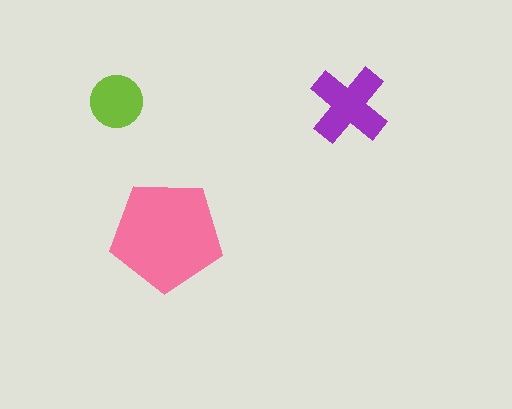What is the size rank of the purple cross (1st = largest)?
2nd.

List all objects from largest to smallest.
The pink pentagon, the purple cross, the lime circle.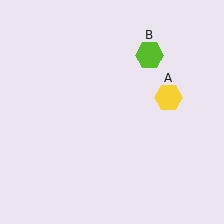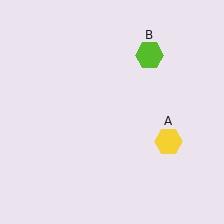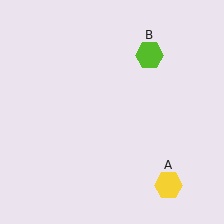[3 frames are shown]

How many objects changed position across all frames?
1 object changed position: yellow hexagon (object A).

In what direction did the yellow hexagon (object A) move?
The yellow hexagon (object A) moved down.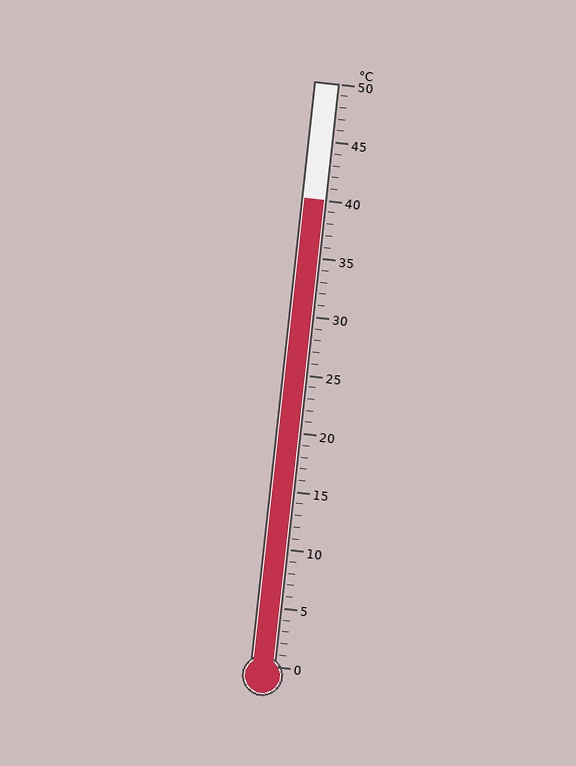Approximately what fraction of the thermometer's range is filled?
The thermometer is filled to approximately 80% of its range.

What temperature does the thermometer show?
The thermometer shows approximately 40°C.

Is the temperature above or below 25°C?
The temperature is above 25°C.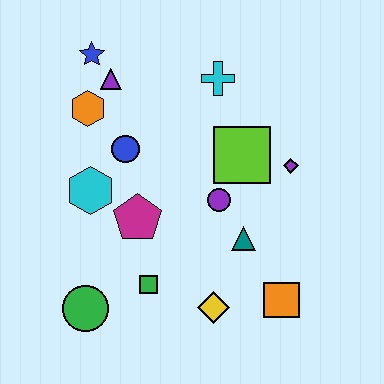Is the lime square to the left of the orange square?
Yes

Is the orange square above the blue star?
No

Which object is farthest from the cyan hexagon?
The orange square is farthest from the cyan hexagon.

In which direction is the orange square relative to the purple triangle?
The orange square is below the purple triangle.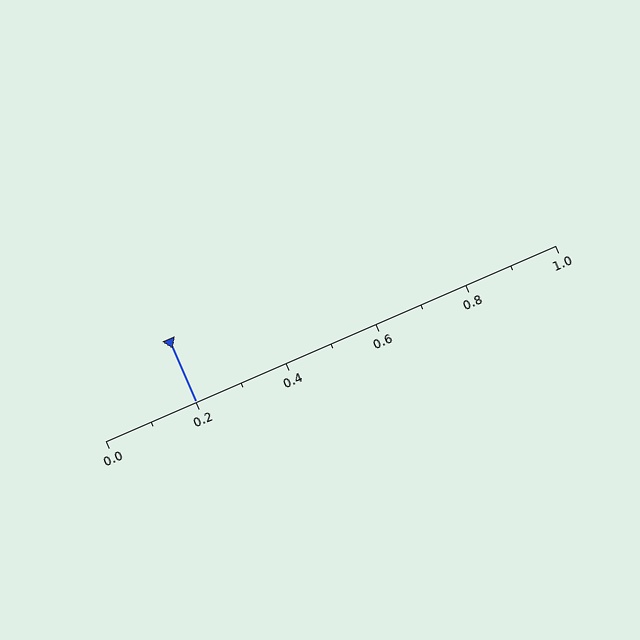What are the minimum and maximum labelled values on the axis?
The axis runs from 0.0 to 1.0.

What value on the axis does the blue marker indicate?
The marker indicates approximately 0.2.